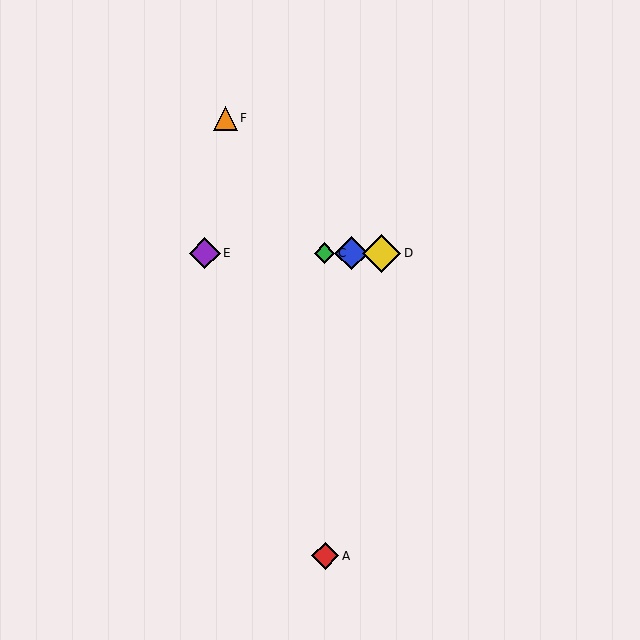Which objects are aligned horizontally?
Objects B, C, D, E are aligned horizontally.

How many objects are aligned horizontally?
4 objects (B, C, D, E) are aligned horizontally.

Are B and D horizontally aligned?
Yes, both are at y≈253.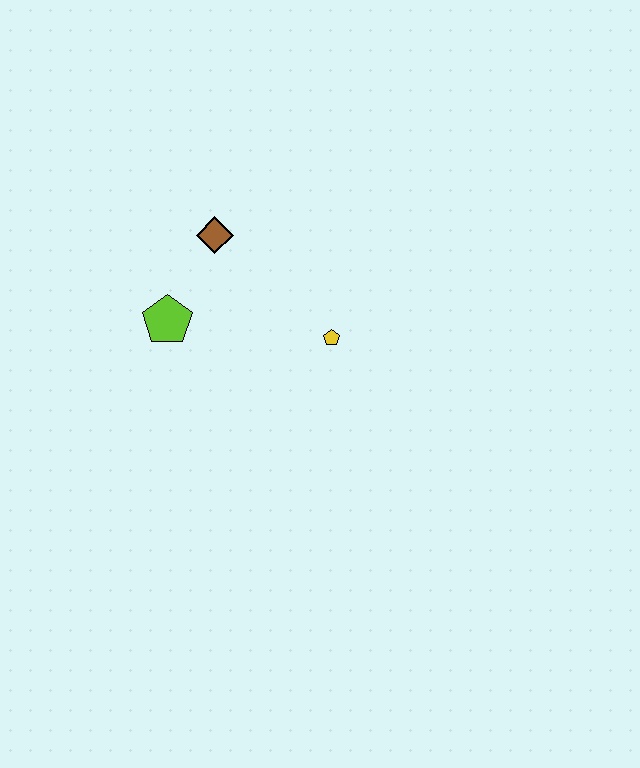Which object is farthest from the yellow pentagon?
The lime pentagon is farthest from the yellow pentagon.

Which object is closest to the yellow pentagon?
The brown diamond is closest to the yellow pentagon.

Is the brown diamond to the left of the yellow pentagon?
Yes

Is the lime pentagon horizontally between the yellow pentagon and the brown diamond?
No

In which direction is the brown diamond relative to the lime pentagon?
The brown diamond is above the lime pentagon.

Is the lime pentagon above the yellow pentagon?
Yes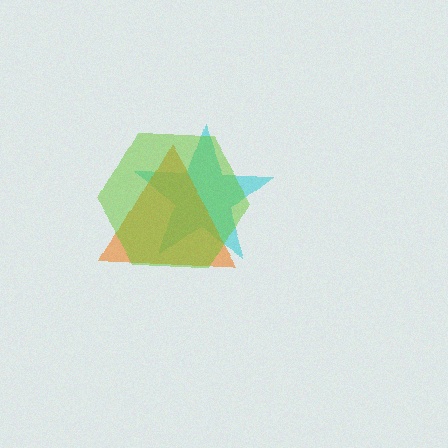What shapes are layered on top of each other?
The layered shapes are: a cyan star, an orange triangle, a lime hexagon.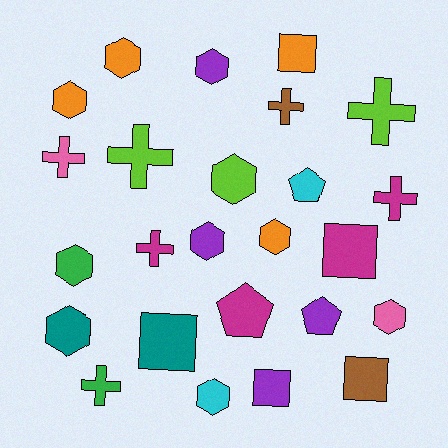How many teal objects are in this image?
There are 2 teal objects.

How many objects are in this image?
There are 25 objects.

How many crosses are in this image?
There are 7 crosses.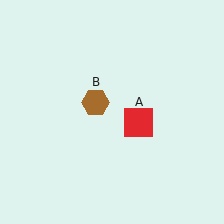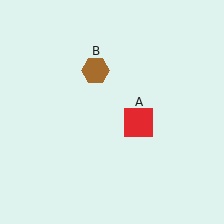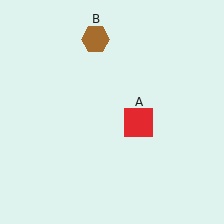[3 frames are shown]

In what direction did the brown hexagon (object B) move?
The brown hexagon (object B) moved up.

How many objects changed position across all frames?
1 object changed position: brown hexagon (object B).